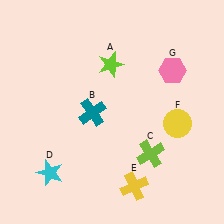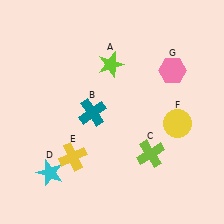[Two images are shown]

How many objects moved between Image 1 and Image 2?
1 object moved between the two images.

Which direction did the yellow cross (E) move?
The yellow cross (E) moved left.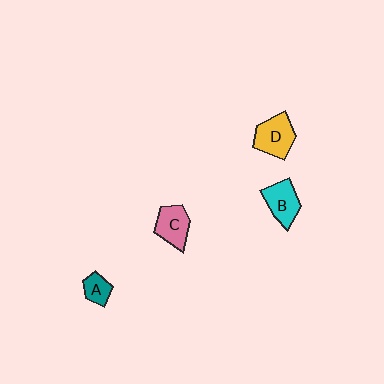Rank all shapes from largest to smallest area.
From largest to smallest: D (yellow), B (cyan), C (pink), A (teal).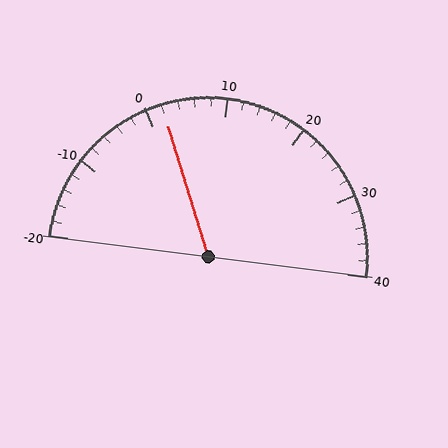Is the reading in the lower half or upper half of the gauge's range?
The reading is in the lower half of the range (-20 to 40).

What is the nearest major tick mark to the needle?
The nearest major tick mark is 0.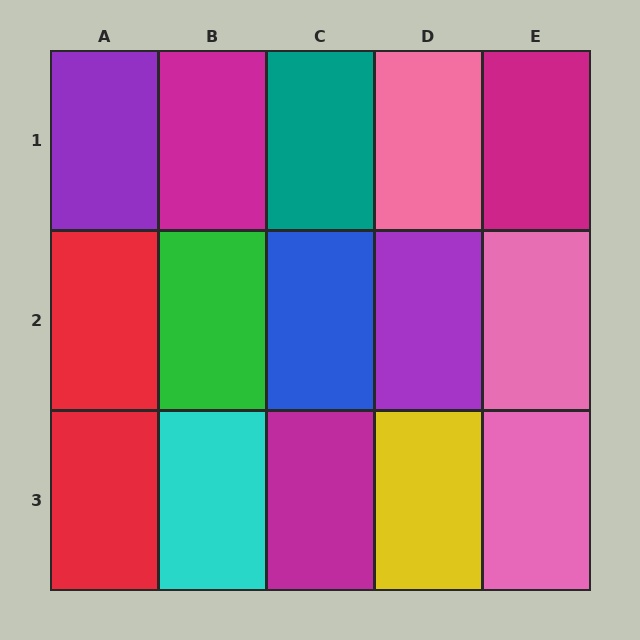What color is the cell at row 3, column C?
Magenta.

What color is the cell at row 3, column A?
Red.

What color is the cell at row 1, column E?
Magenta.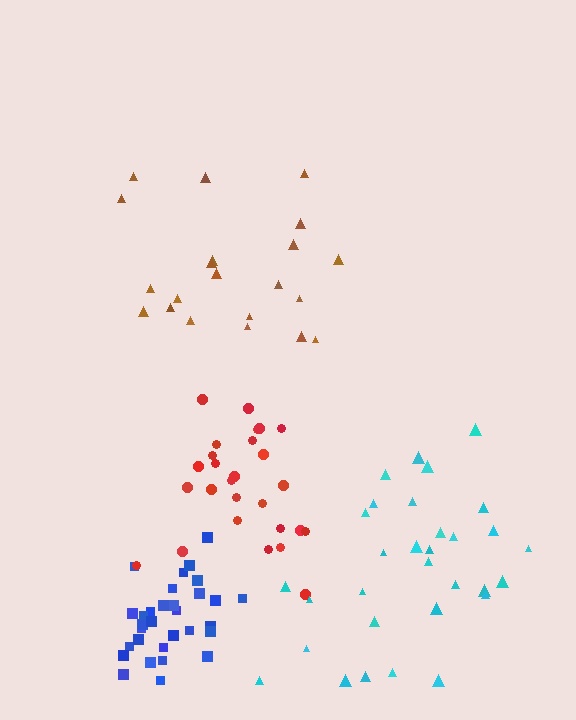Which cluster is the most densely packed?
Blue.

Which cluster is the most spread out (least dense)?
Brown.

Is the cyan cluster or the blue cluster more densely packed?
Blue.